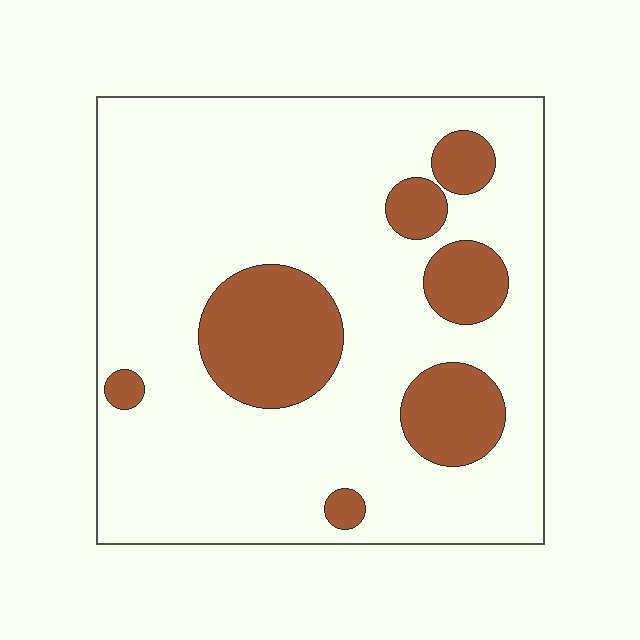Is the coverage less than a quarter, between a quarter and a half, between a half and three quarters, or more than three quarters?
Less than a quarter.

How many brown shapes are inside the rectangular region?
7.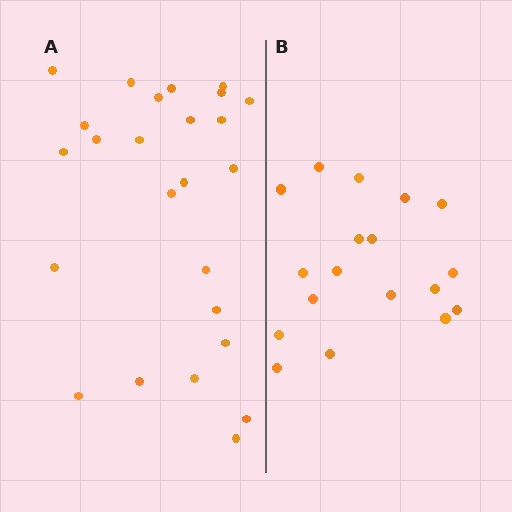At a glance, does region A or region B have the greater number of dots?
Region A (the left region) has more dots.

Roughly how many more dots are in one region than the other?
Region A has roughly 8 or so more dots than region B.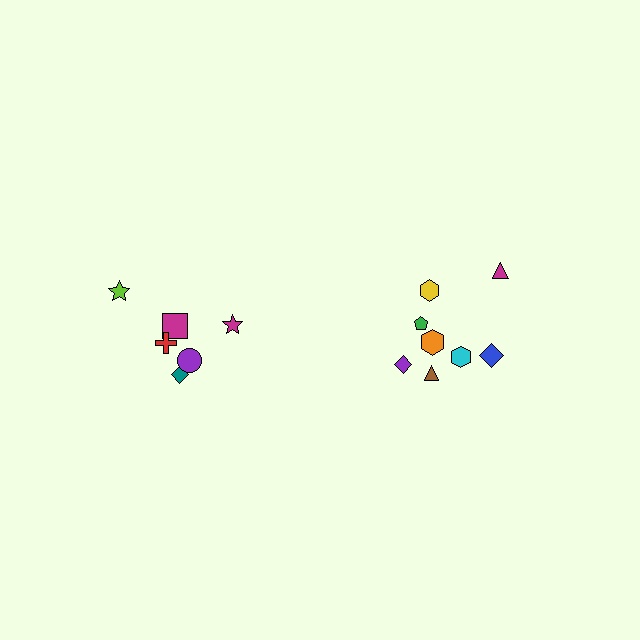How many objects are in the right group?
There are 8 objects.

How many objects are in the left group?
There are 6 objects.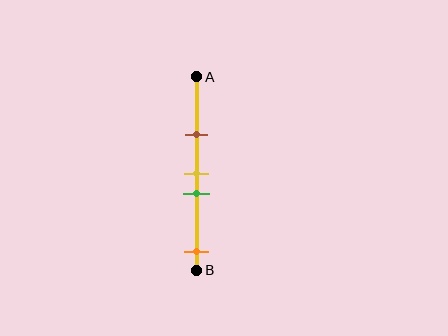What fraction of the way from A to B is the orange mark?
The orange mark is approximately 90% (0.9) of the way from A to B.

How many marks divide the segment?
There are 4 marks dividing the segment.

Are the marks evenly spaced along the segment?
No, the marks are not evenly spaced.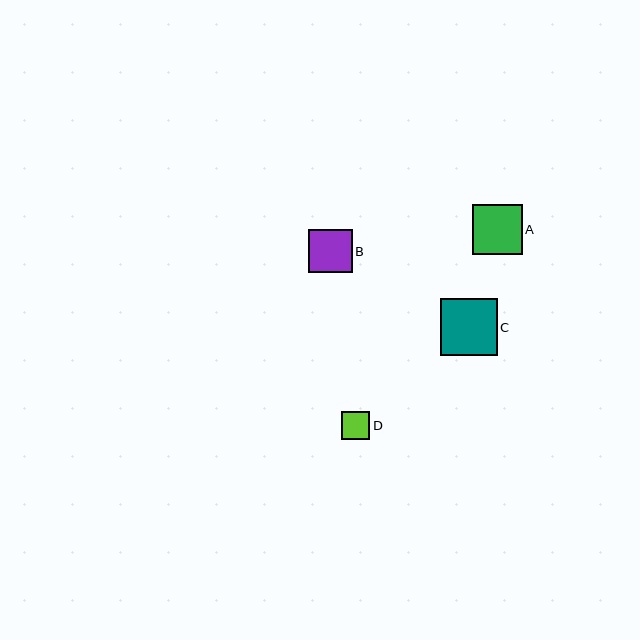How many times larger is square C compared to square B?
Square C is approximately 1.3 times the size of square B.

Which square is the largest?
Square C is the largest with a size of approximately 57 pixels.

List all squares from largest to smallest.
From largest to smallest: C, A, B, D.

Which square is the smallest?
Square D is the smallest with a size of approximately 28 pixels.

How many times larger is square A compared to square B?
Square A is approximately 1.1 times the size of square B.